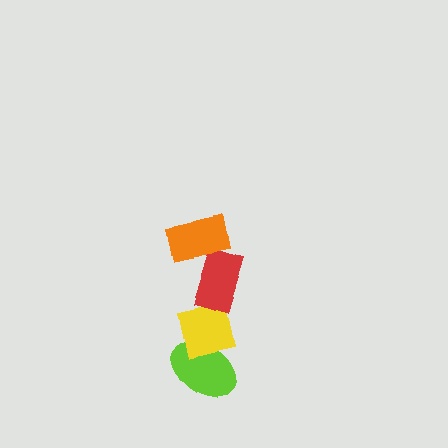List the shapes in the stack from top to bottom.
From top to bottom: the orange rectangle, the red rectangle, the yellow square, the lime ellipse.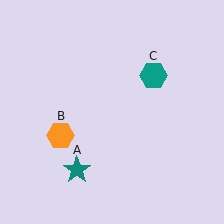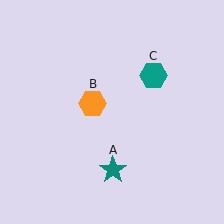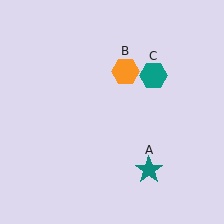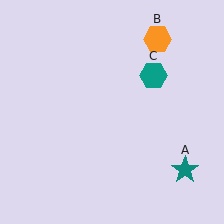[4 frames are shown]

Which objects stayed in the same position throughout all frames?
Teal hexagon (object C) remained stationary.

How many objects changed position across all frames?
2 objects changed position: teal star (object A), orange hexagon (object B).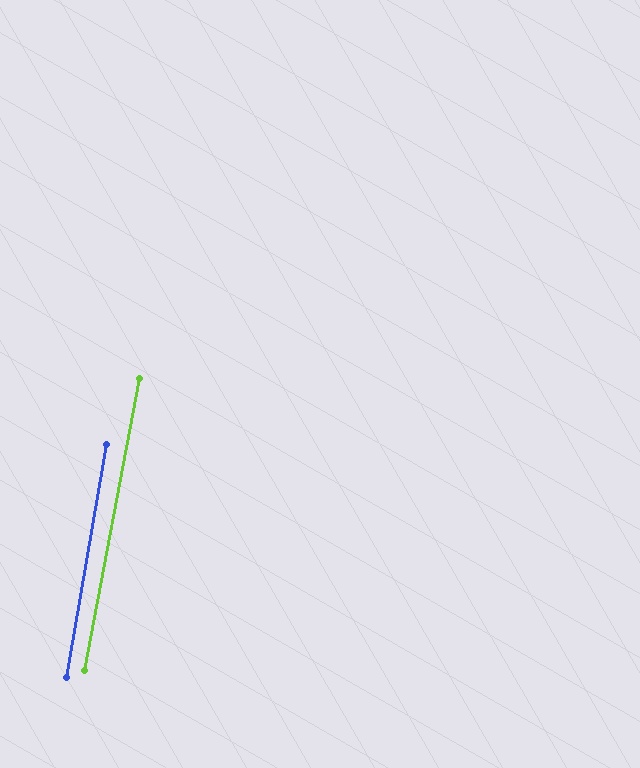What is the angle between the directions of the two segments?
Approximately 1 degree.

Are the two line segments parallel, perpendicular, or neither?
Parallel — their directions differ by only 0.9°.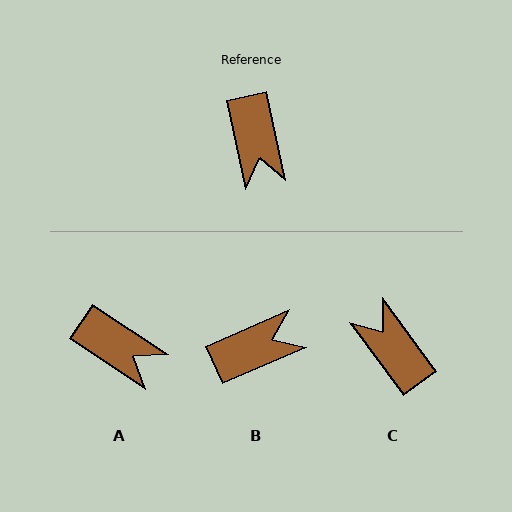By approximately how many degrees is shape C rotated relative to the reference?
Approximately 156 degrees clockwise.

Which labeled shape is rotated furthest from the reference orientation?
C, about 156 degrees away.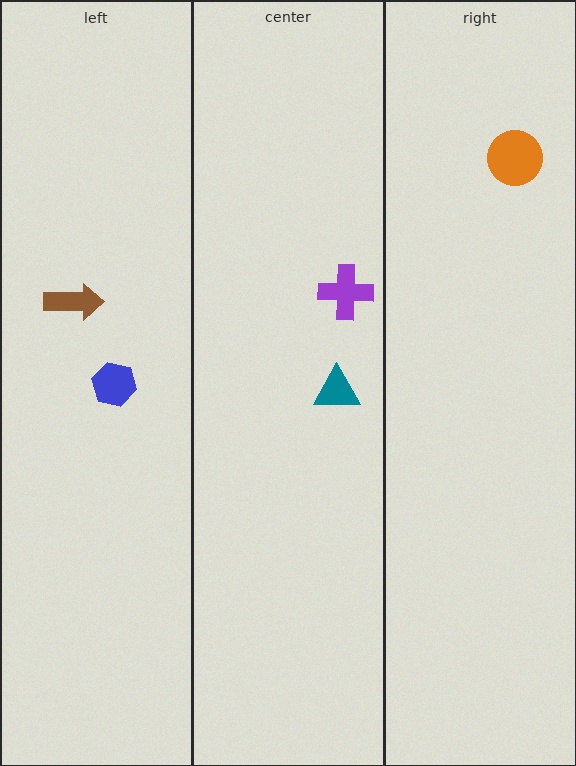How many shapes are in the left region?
2.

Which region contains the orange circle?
The right region.